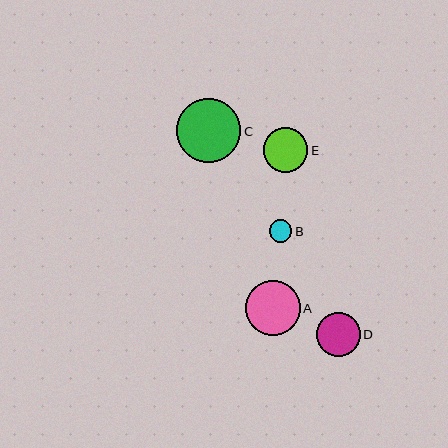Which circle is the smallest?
Circle B is the smallest with a size of approximately 22 pixels.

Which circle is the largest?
Circle C is the largest with a size of approximately 64 pixels.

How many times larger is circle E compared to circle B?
Circle E is approximately 2.0 times the size of circle B.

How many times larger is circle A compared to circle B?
Circle A is approximately 2.4 times the size of circle B.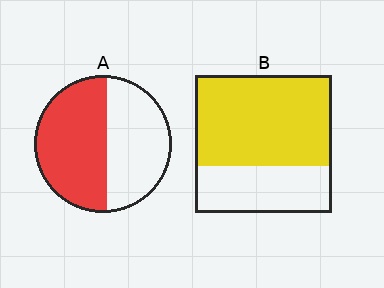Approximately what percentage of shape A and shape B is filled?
A is approximately 55% and B is approximately 65%.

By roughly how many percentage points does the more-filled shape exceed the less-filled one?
By roughly 10 percentage points (B over A).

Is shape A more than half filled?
Roughly half.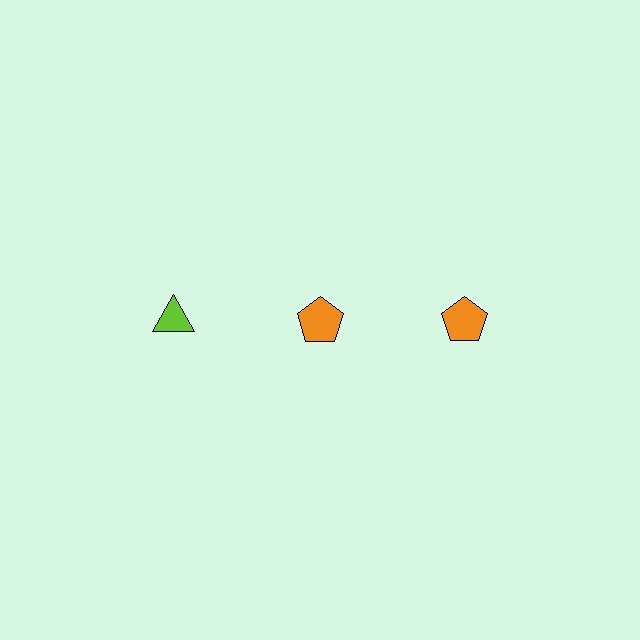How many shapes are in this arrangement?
There are 3 shapes arranged in a grid pattern.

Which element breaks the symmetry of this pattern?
The lime triangle in the top row, leftmost column breaks the symmetry. All other shapes are orange pentagons.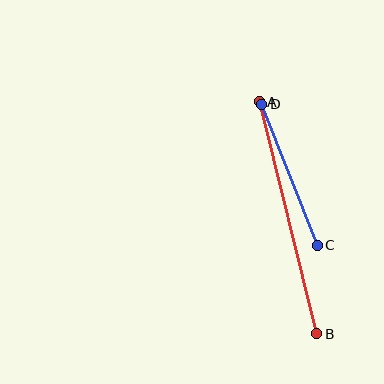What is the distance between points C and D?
The distance is approximately 152 pixels.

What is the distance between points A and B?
The distance is approximately 239 pixels.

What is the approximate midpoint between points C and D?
The midpoint is at approximately (289, 175) pixels.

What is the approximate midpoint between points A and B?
The midpoint is at approximately (288, 218) pixels.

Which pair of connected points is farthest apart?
Points A and B are farthest apart.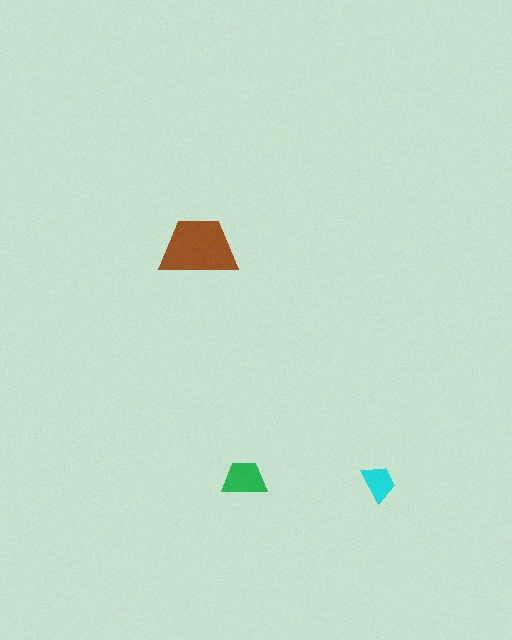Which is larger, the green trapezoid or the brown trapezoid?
The brown one.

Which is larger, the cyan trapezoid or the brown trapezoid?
The brown one.